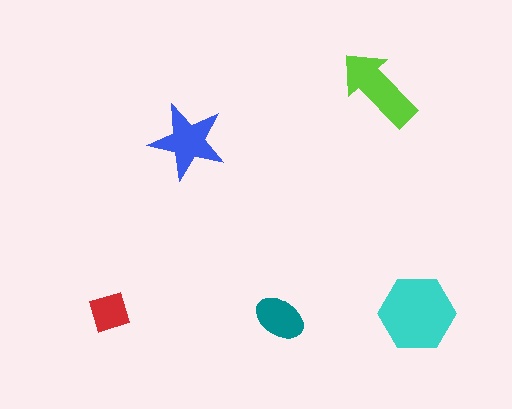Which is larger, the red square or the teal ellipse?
The teal ellipse.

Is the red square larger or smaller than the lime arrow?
Smaller.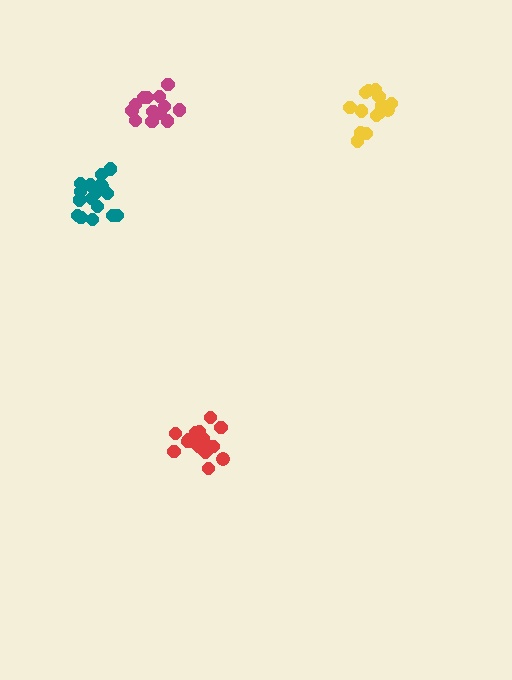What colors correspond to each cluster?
The clusters are colored: magenta, yellow, red, teal.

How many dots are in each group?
Group 1: 15 dots, Group 2: 14 dots, Group 3: 19 dots, Group 4: 18 dots (66 total).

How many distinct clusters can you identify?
There are 4 distinct clusters.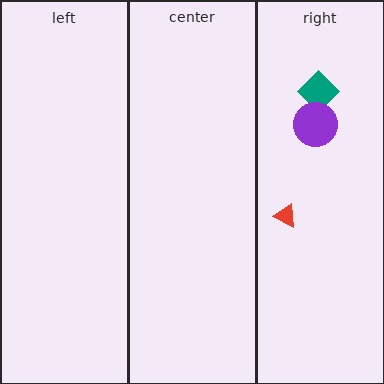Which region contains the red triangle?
The right region.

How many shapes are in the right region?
3.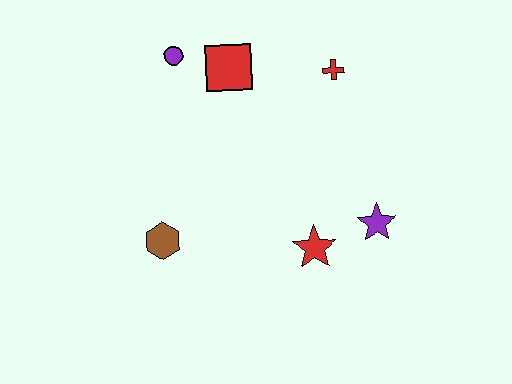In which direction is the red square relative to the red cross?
The red square is to the left of the red cross.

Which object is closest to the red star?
The purple star is closest to the red star.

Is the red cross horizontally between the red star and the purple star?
Yes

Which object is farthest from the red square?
The purple star is farthest from the red square.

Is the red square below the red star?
No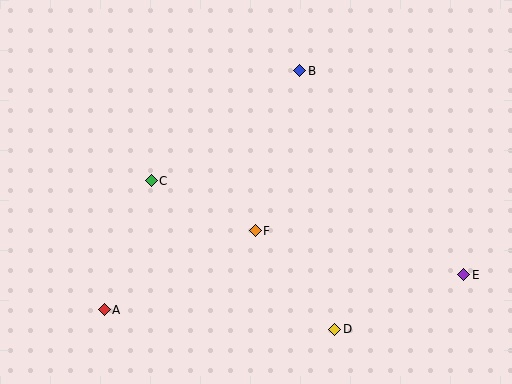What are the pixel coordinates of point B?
Point B is at (300, 71).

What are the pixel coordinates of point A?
Point A is at (104, 310).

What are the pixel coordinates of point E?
Point E is at (464, 275).